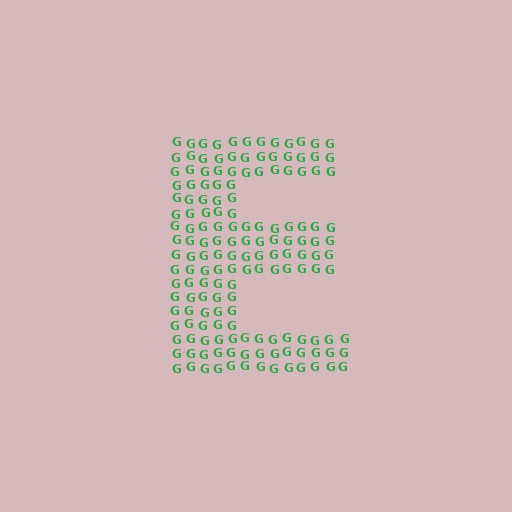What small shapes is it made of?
It is made of small letter G's.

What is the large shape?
The large shape is the letter E.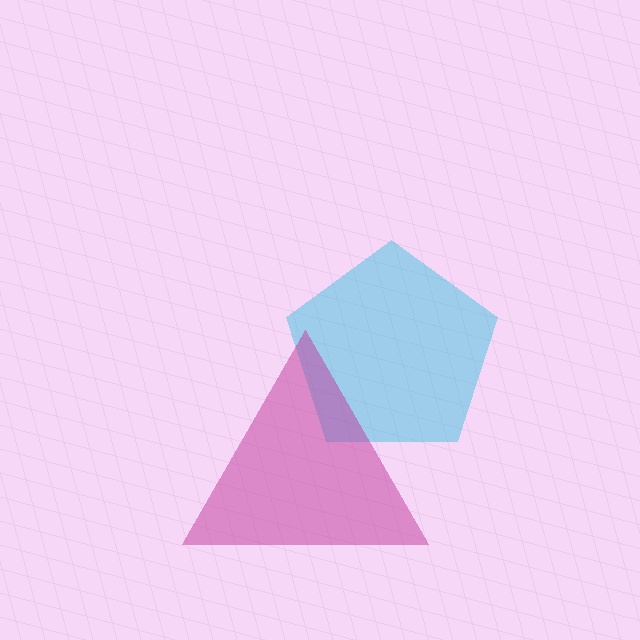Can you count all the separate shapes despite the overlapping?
Yes, there are 2 separate shapes.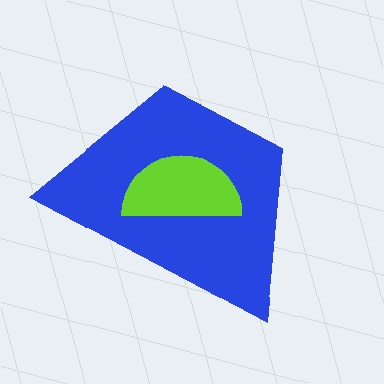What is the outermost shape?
The blue trapezoid.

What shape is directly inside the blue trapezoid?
The lime semicircle.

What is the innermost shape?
The lime semicircle.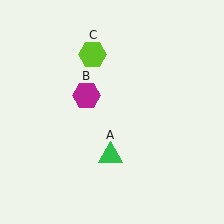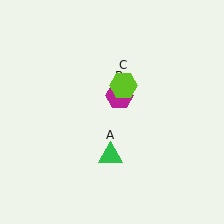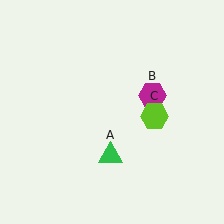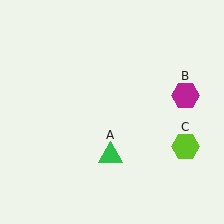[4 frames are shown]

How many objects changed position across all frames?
2 objects changed position: magenta hexagon (object B), lime hexagon (object C).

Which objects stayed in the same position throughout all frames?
Green triangle (object A) remained stationary.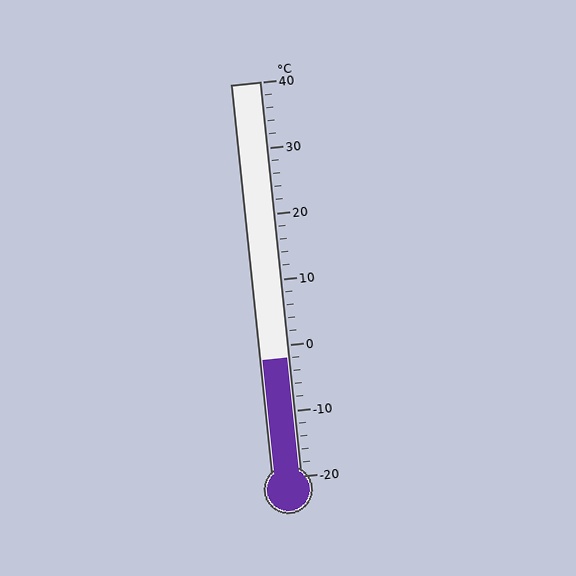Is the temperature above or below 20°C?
The temperature is below 20°C.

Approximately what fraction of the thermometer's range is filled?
The thermometer is filled to approximately 30% of its range.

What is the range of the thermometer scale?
The thermometer scale ranges from -20°C to 40°C.